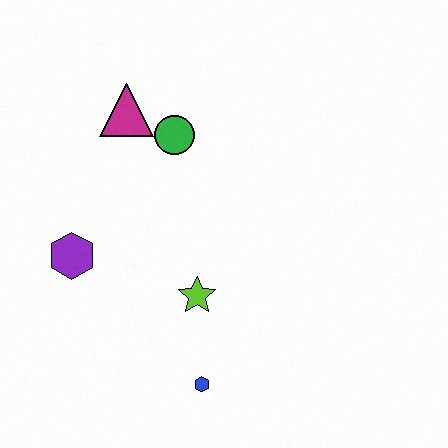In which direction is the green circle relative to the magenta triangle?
The green circle is to the right of the magenta triangle.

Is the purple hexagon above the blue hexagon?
Yes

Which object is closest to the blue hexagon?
The lime star is closest to the blue hexagon.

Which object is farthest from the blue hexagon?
The magenta triangle is farthest from the blue hexagon.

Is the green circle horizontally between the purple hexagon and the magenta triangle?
No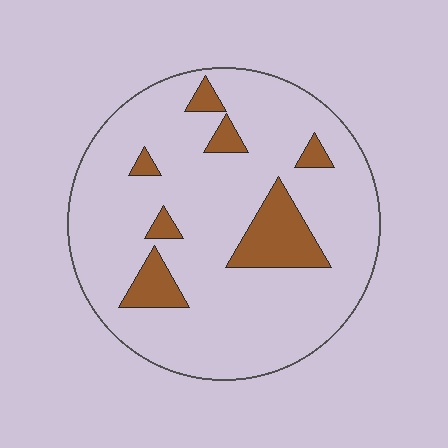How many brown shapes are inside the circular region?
7.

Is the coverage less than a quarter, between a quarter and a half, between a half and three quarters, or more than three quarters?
Less than a quarter.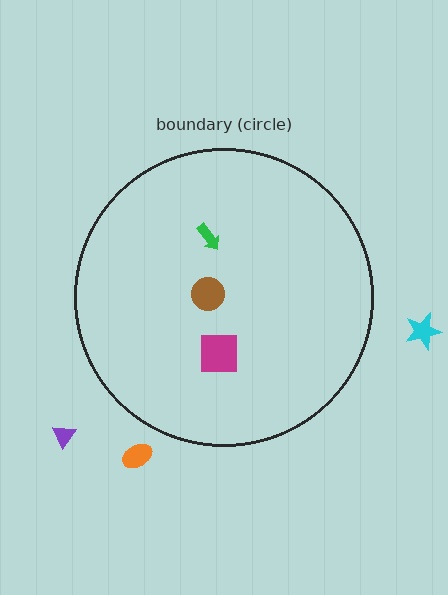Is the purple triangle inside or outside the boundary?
Outside.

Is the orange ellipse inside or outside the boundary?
Outside.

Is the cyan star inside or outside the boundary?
Outside.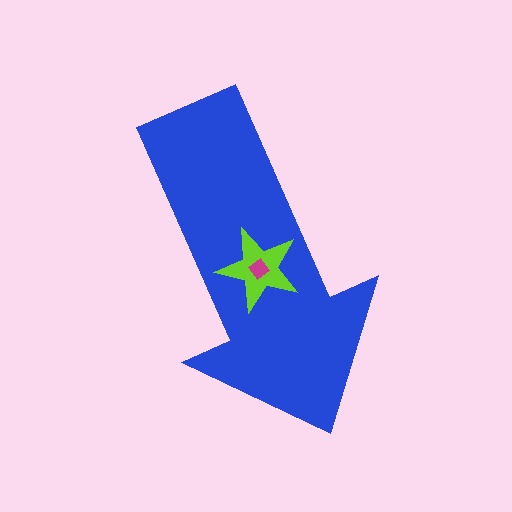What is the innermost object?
The magenta diamond.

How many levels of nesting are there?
3.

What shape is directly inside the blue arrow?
The lime star.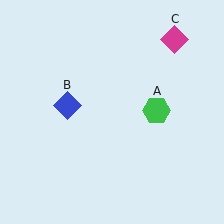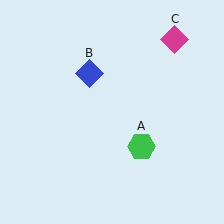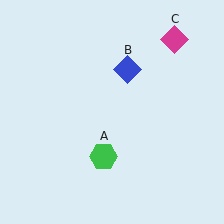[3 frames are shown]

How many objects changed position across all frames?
2 objects changed position: green hexagon (object A), blue diamond (object B).